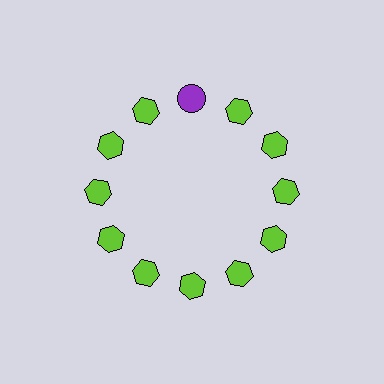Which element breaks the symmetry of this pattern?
The purple circle at roughly the 12 o'clock position breaks the symmetry. All other shapes are lime hexagons.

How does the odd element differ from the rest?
It differs in both color (purple instead of lime) and shape (circle instead of hexagon).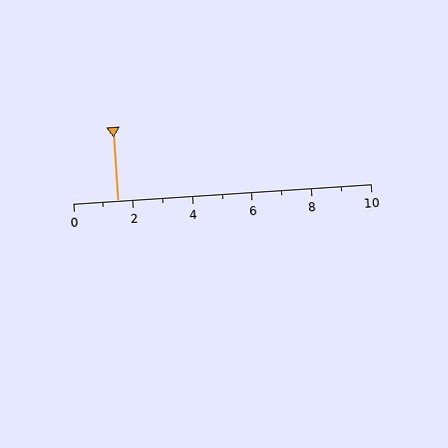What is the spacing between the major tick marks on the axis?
The major ticks are spaced 2 apart.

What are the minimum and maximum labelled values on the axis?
The axis runs from 0 to 10.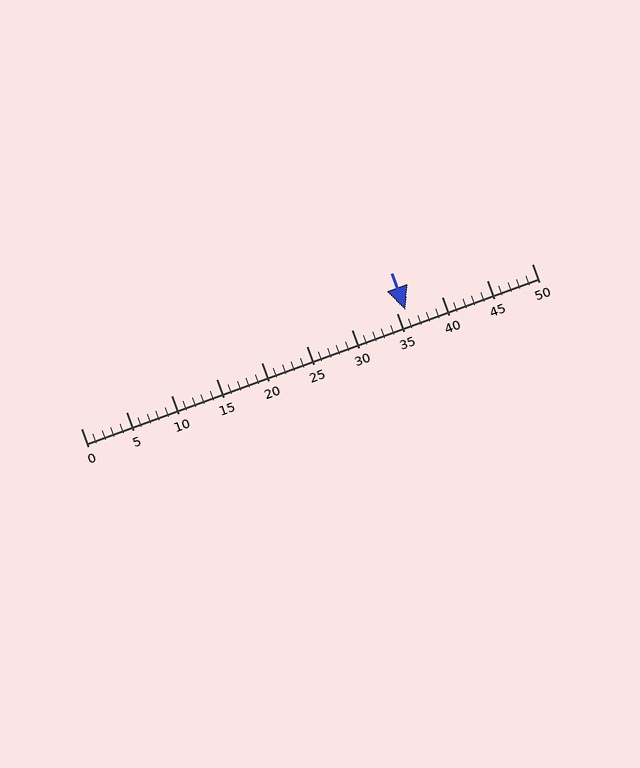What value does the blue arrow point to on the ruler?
The blue arrow points to approximately 36.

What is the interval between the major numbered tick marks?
The major tick marks are spaced 5 units apart.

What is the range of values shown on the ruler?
The ruler shows values from 0 to 50.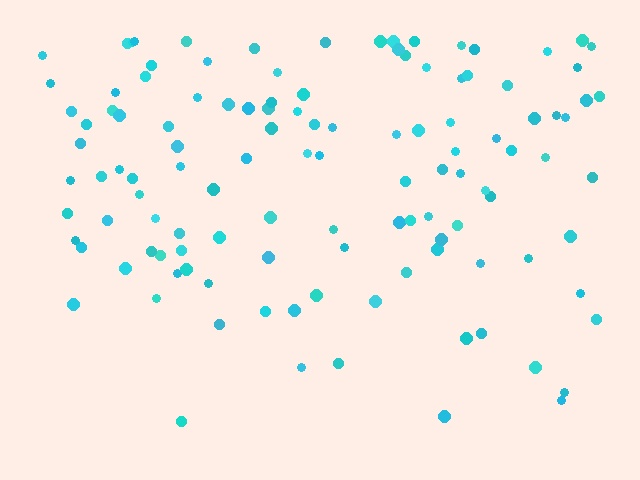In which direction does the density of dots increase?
From bottom to top, with the top side densest.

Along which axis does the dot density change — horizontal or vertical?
Vertical.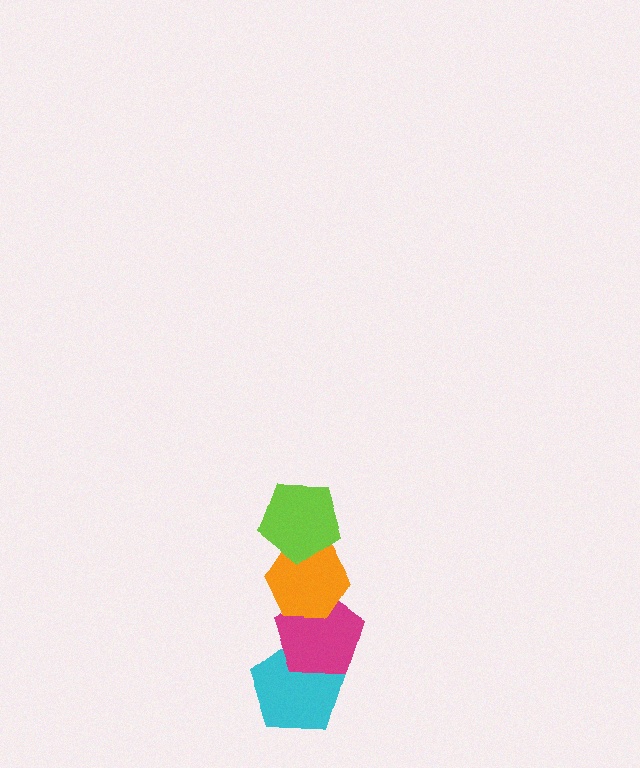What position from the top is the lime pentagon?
The lime pentagon is 1st from the top.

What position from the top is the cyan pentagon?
The cyan pentagon is 4th from the top.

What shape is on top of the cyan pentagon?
The magenta pentagon is on top of the cyan pentagon.